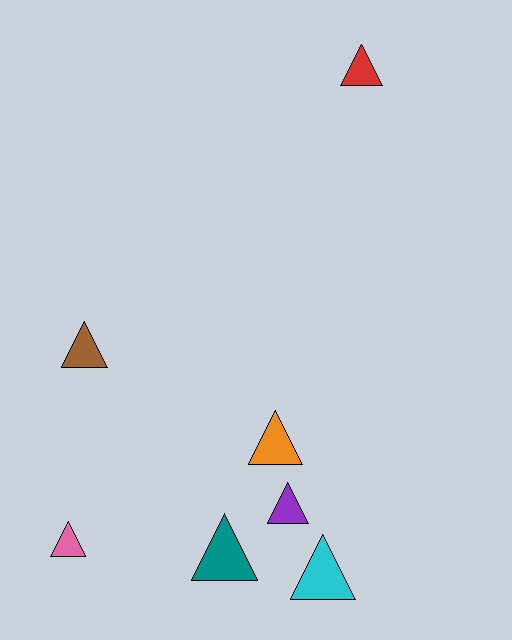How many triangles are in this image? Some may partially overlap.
There are 7 triangles.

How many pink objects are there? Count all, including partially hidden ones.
There is 1 pink object.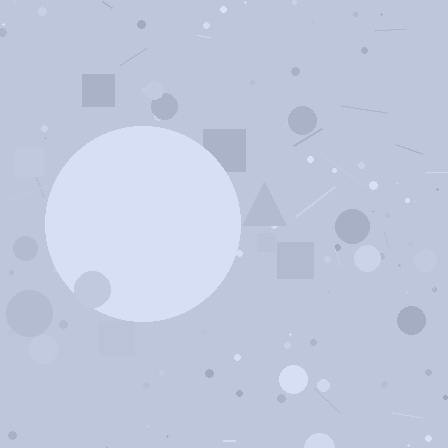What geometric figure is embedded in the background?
A circle is embedded in the background.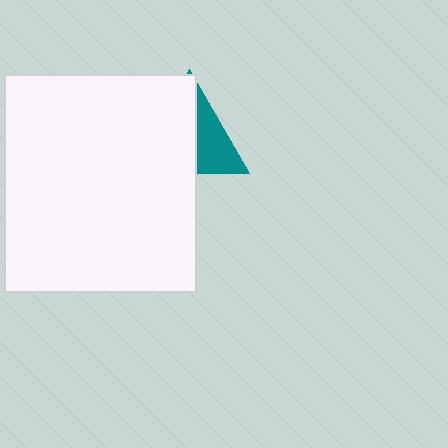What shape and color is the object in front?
The object in front is a white rectangle.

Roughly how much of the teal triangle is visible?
A small part of it is visible (roughly 38%).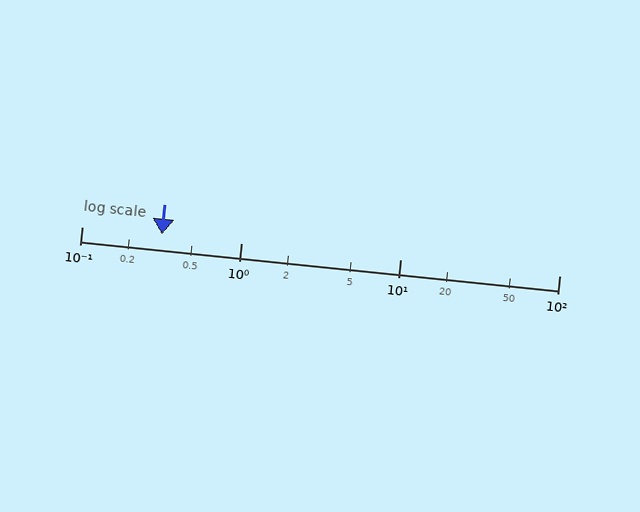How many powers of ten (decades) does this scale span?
The scale spans 3 decades, from 0.1 to 100.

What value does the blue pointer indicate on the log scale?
The pointer indicates approximately 0.32.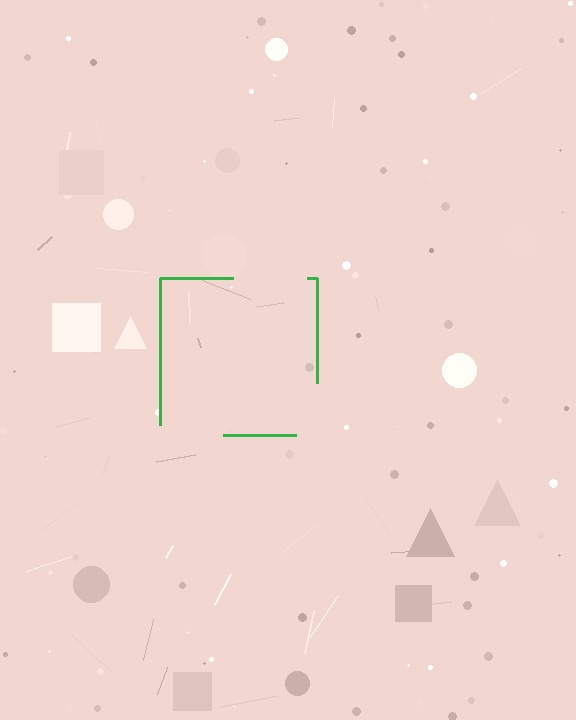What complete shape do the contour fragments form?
The contour fragments form a square.